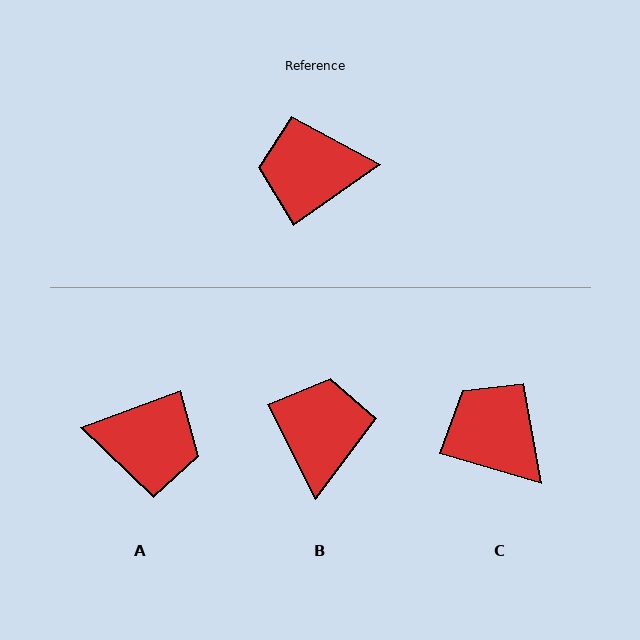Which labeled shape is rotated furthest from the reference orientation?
A, about 165 degrees away.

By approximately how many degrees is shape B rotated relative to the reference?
Approximately 98 degrees clockwise.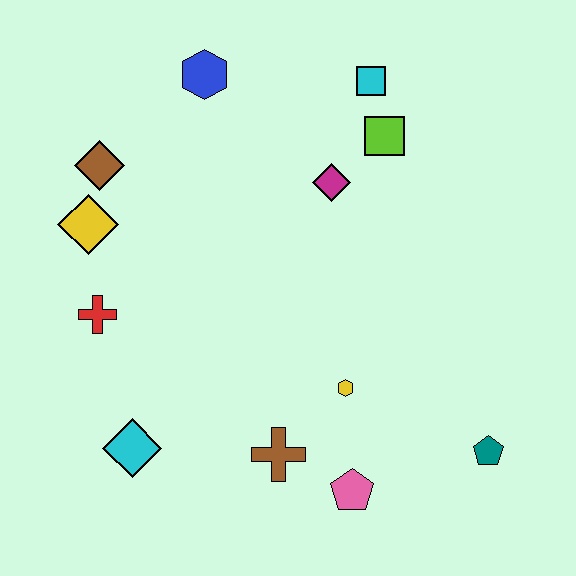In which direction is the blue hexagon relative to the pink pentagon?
The blue hexagon is above the pink pentagon.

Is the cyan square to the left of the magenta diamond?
No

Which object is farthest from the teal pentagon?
The brown diamond is farthest from the teal pentagon.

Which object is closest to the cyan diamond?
The red cross is closest to the cyan diamond.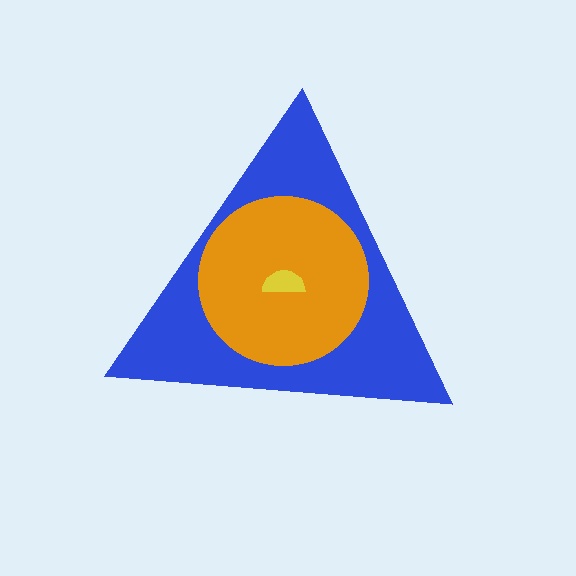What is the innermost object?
The yellow semicircle.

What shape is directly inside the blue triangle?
The orange circle.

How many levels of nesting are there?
3.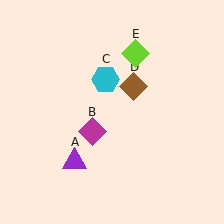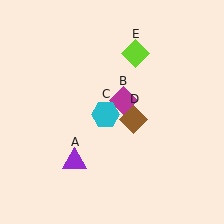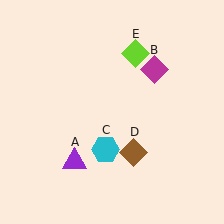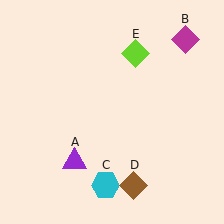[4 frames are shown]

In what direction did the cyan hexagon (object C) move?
The cyan hexagon (object C) moved down.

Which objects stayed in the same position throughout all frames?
Purple triangle (object A) and lime diamond (object E) remained stationary.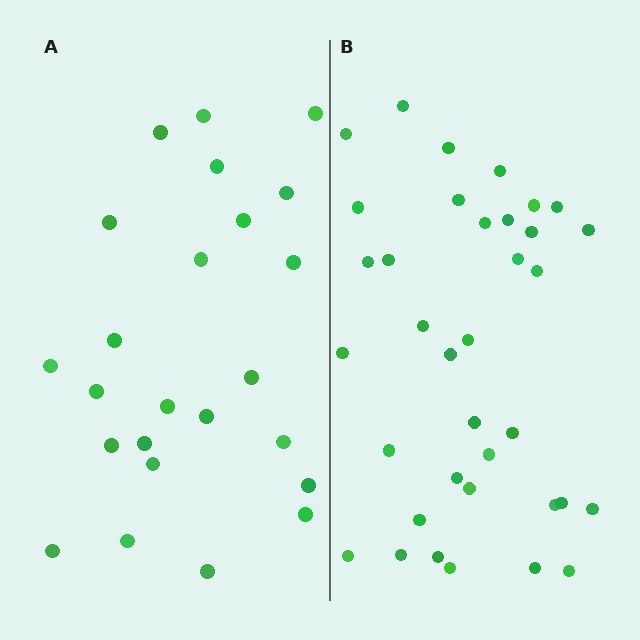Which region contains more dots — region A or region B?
Region B (the right region) has more dots.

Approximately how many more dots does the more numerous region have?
Region B has roughly 12 or so more dots than region A.